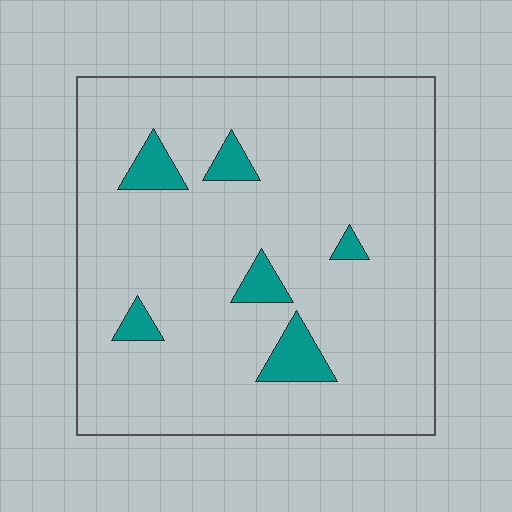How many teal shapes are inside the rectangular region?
6.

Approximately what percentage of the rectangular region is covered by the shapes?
Approximately 10%.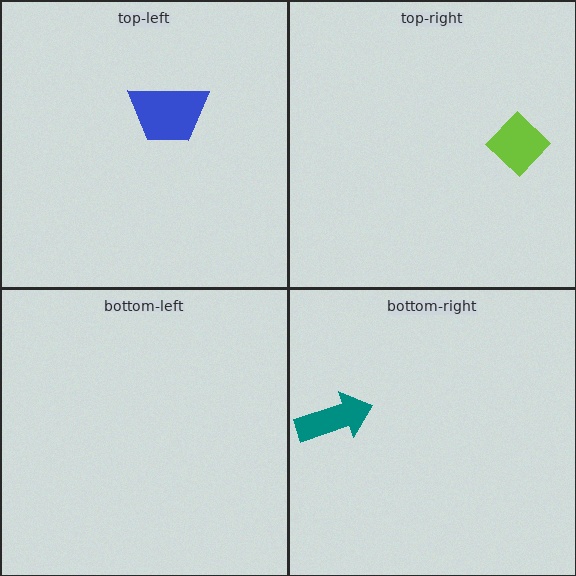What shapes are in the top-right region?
The lime diamond.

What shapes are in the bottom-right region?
The teal arrow.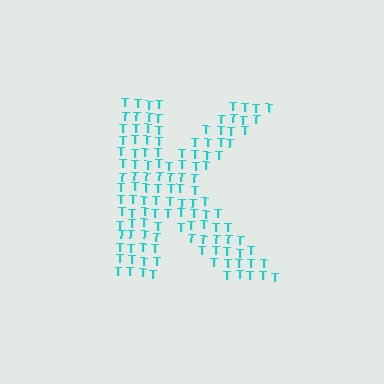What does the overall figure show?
The overall figure shows the letter K.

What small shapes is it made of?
It is made of small letter T's.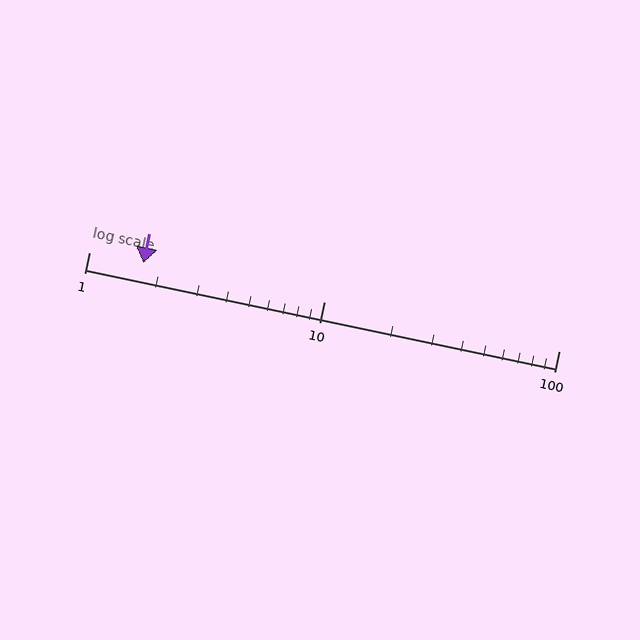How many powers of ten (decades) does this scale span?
The scale spans 2 decades, from 1 to 100.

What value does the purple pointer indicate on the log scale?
The pointer indicates approximately 1.7.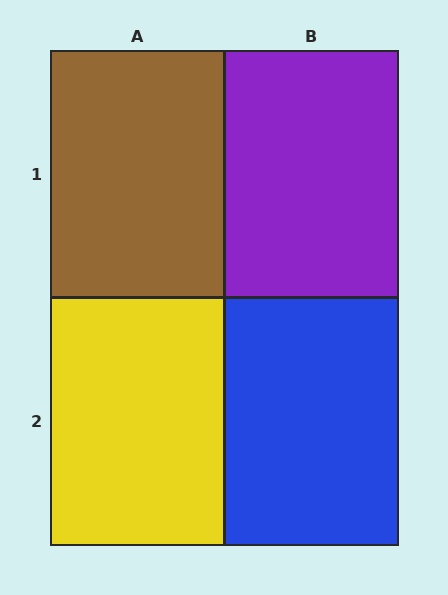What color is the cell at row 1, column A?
Brown.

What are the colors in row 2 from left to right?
Yellow, blue.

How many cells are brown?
1 cell is brown.